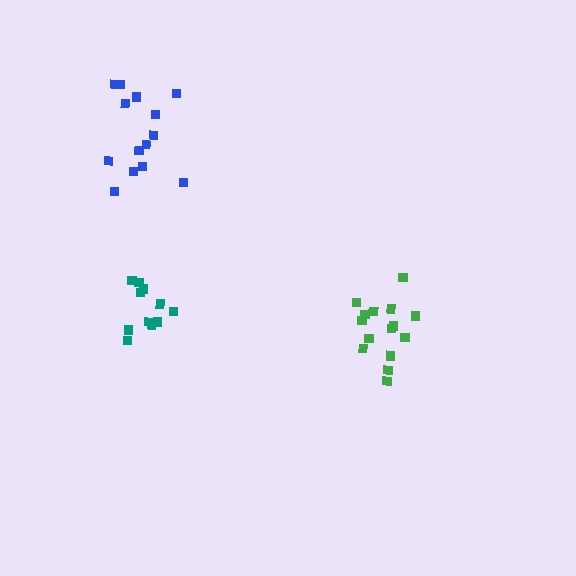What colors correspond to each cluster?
The clusters are colored: blue, teal, green.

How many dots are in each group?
Group 1: 14 dots, Group 2: 11 dots, Group 3: 15 dots (40 total).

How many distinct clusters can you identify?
There are 3 distinct clusters.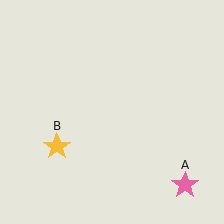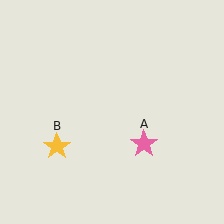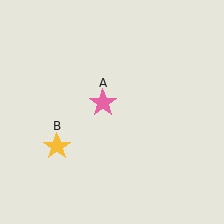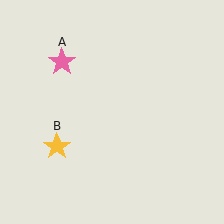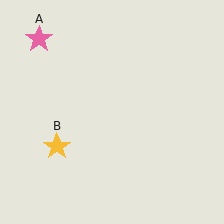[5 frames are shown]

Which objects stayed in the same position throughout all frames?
Yellow star (object B) remained stationary.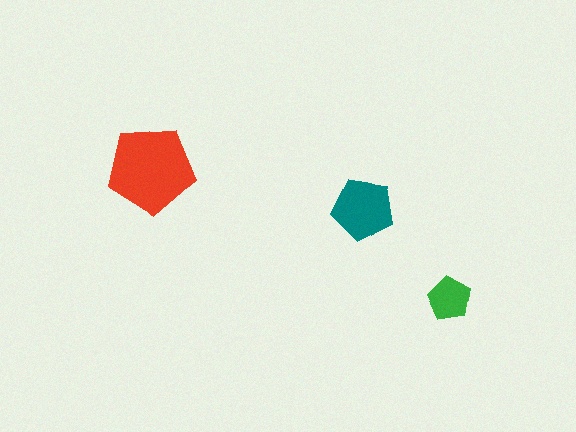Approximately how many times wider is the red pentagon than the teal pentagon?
About 1.5 times wider.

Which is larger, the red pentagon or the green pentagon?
The red one.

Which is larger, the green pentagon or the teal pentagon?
The teal one.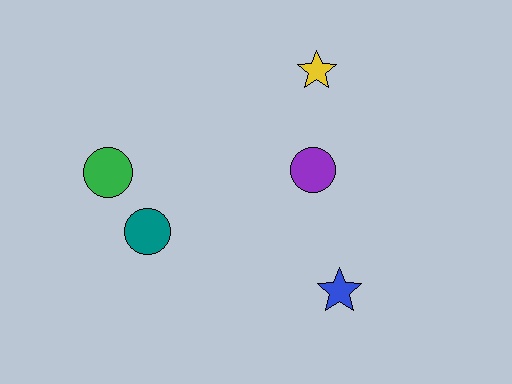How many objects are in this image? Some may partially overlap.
There are 5 objects.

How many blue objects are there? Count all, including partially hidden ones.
There is 1 blue object.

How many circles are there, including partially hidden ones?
There are 3 circles.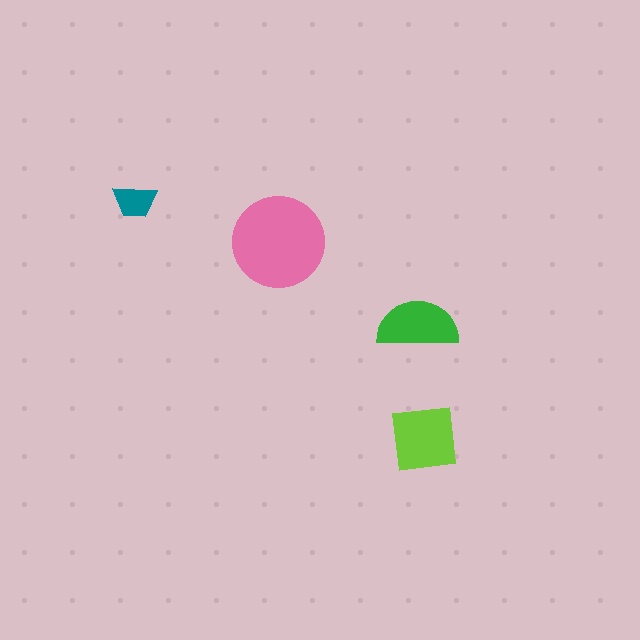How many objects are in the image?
There are 4 objects in the image.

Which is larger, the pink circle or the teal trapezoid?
The pink circle.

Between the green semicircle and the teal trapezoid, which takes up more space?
The green semicircle.